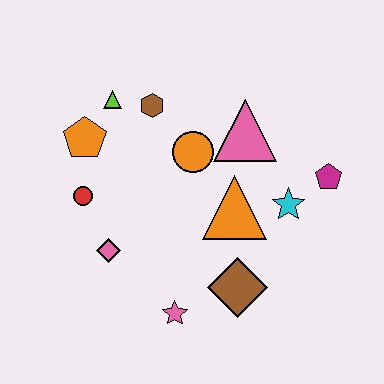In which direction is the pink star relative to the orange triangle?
The pink star is below the orange triangle.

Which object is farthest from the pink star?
The lime triangle is farthest from the pink star.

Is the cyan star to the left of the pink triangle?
No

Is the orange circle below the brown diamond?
No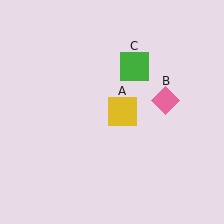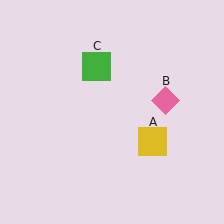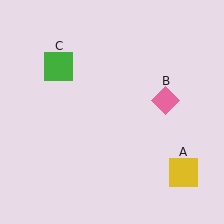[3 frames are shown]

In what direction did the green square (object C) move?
The green square (object C) moved left.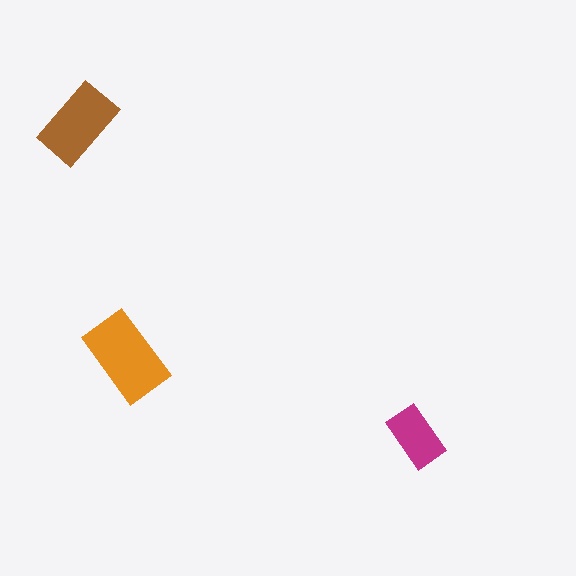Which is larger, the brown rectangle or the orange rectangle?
The orange one.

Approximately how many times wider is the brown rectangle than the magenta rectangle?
About 1.5 times wider.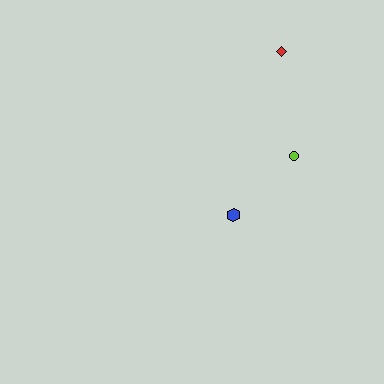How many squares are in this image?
There are no squares.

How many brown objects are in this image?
There are no brown objects.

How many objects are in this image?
There are 3 objects.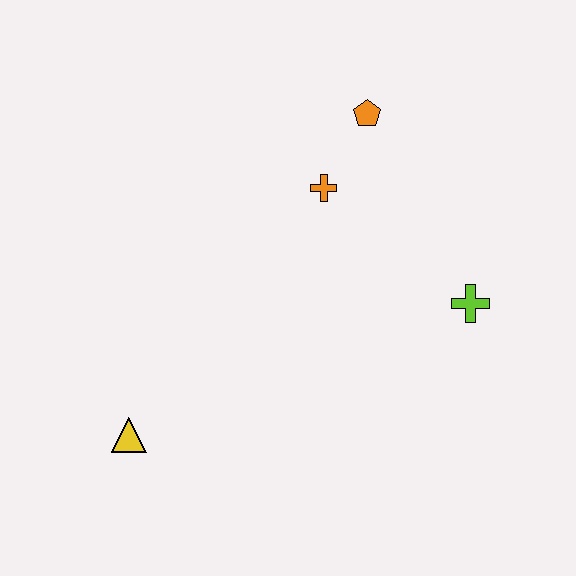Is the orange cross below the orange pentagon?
Yes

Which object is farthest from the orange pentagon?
The yellow triangle is farthest from the orange pentagon.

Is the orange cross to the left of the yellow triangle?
No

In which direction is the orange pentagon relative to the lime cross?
The orange pentagon is above the lime cross.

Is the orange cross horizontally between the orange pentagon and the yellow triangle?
Yes